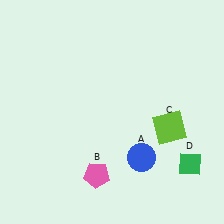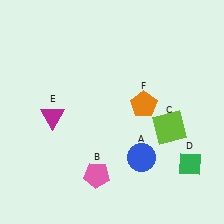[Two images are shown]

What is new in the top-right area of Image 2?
An orange pentagon (F) was added in the top-right area of Image 2.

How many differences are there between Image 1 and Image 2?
There are 2 differences between the two images.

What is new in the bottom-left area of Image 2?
A magenta triangle (E) was added in the bottom-left area of Image 2.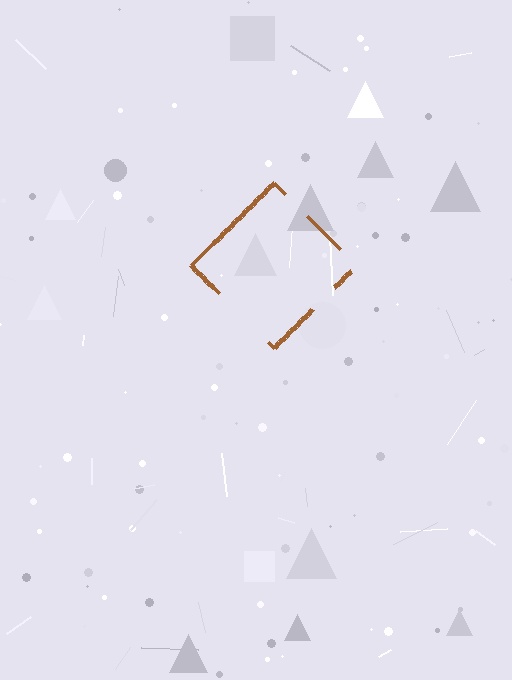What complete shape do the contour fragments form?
The contour fragments form a diamond.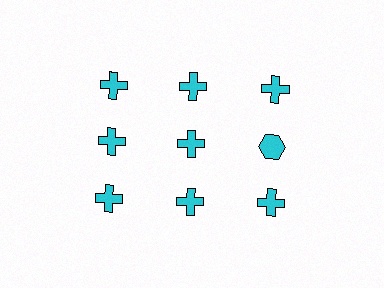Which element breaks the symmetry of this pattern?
The cyan hexagon in the second row, center column breaks the symmetry. All other shapes are cyan crosses.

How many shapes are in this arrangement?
There are 9 shapes arranged in a grid pattern.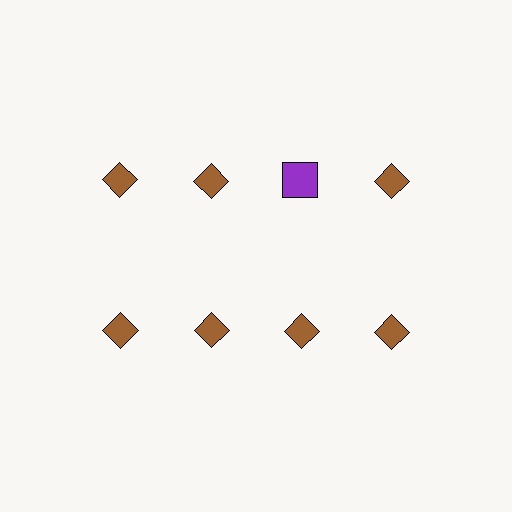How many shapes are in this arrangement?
There are 8 shapes arranged in a grid pattern.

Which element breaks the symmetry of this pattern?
The purple square in the top row, center column breaks the symmetry. All other shapes are brown diamonds.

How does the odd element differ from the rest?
It differs in both color (purple instead of brown) and shape (square instead of diamond).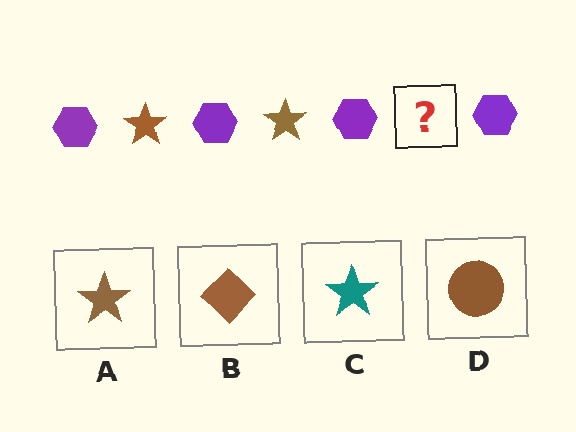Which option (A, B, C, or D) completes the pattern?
A.